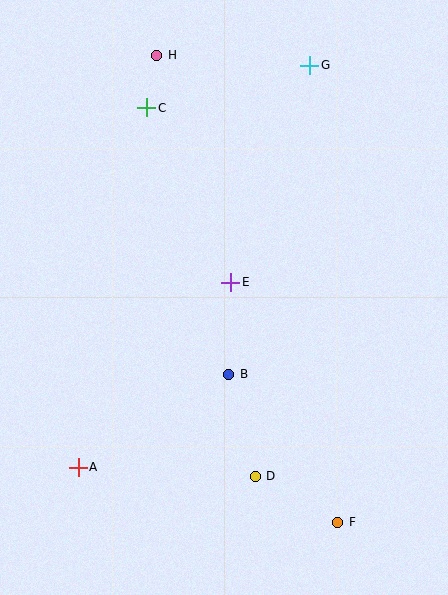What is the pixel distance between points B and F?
The distance between B and F is 184 pixels.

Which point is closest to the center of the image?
Point E at (231, 282) is closest to the center.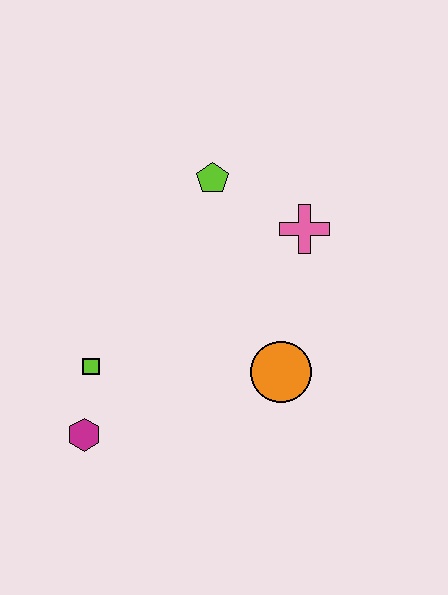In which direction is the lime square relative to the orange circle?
The lime square is to the left of the orange circle.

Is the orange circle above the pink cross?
No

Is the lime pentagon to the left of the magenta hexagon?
No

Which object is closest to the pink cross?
The lime pentagon is closest to the pink cross.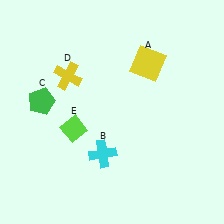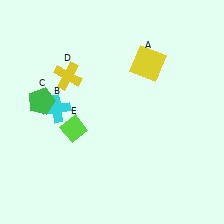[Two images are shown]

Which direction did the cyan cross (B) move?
The cyan cross (B) moved left.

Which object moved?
The cyan cross (B) moved left.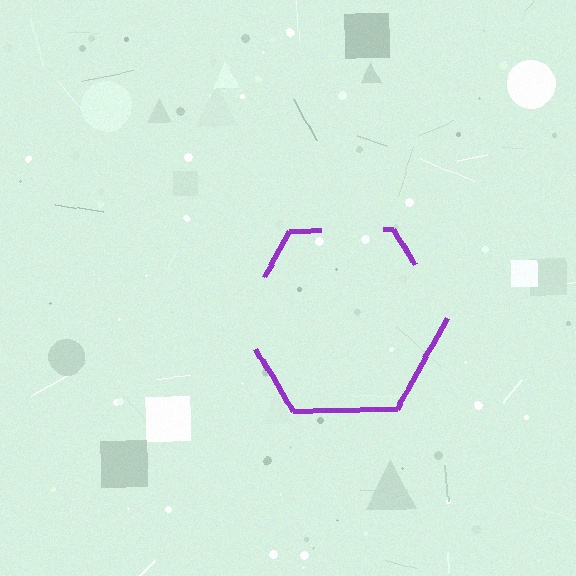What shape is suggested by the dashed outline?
The dashed outline suggests a hexagon.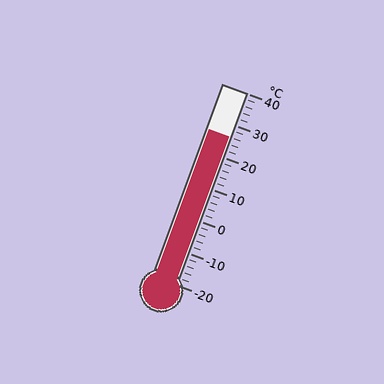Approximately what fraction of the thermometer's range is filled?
The thermometer is filled to approximately 75% of its range.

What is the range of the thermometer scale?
The thermometer scale ranges from -20°C to 40°C.